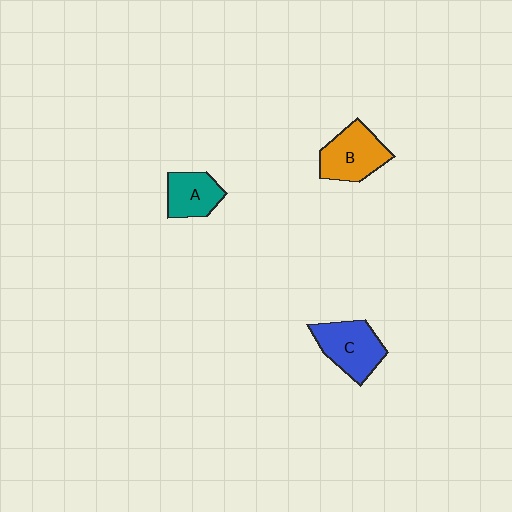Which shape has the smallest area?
Shape A (teal).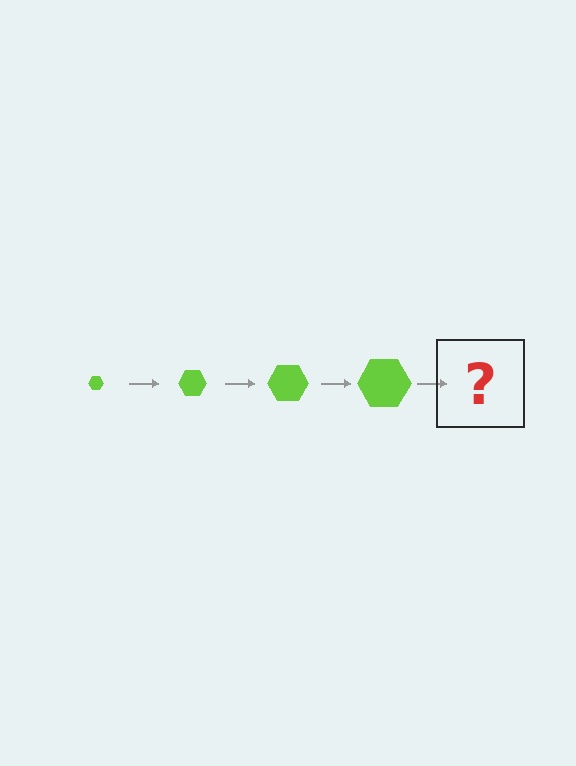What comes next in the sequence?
The next element should be a lime hexagon, larger than the previous one.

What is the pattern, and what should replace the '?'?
The pattern is that the hexagon gets progressively larger each step. The '?' should be a lime hexagon, larger than the previous one.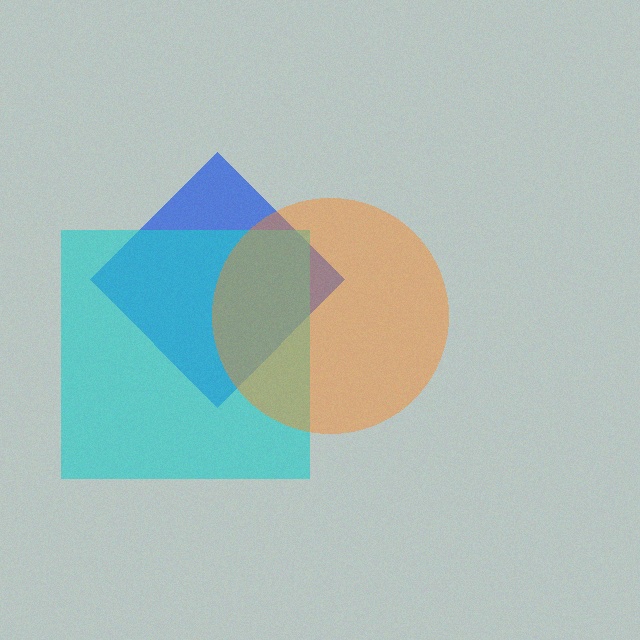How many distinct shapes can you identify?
There are 3 distinct shapes: a blue diamond, a cyan square, an orange circle.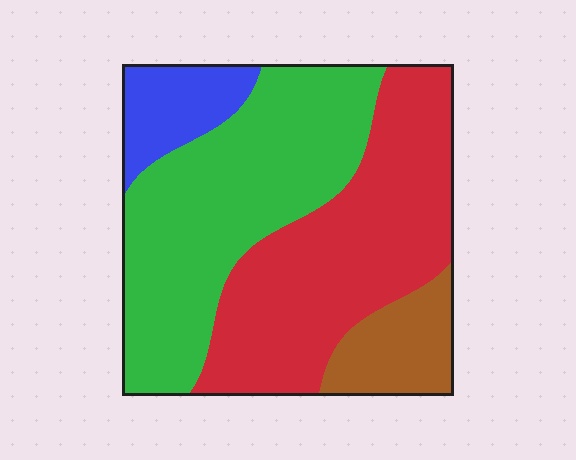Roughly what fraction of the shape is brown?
Brown takes up about one tenth (1/10) of the shape.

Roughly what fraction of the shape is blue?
Blue takes up about one tenth (1/10) of the shape.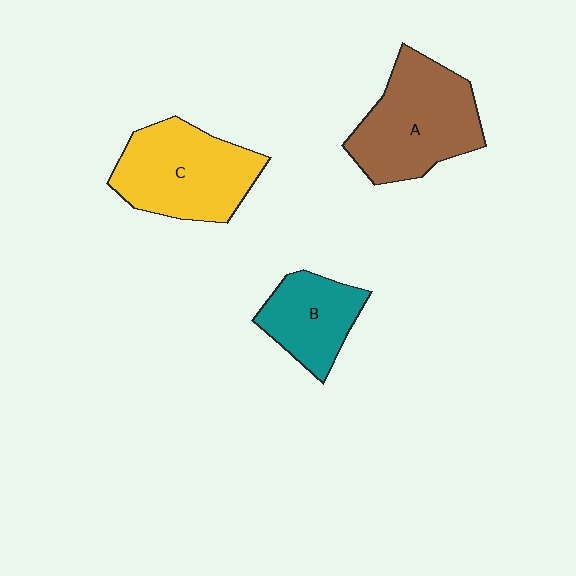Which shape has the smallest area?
Shape B (teal).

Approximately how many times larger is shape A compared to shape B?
Approximately 1.6 times.